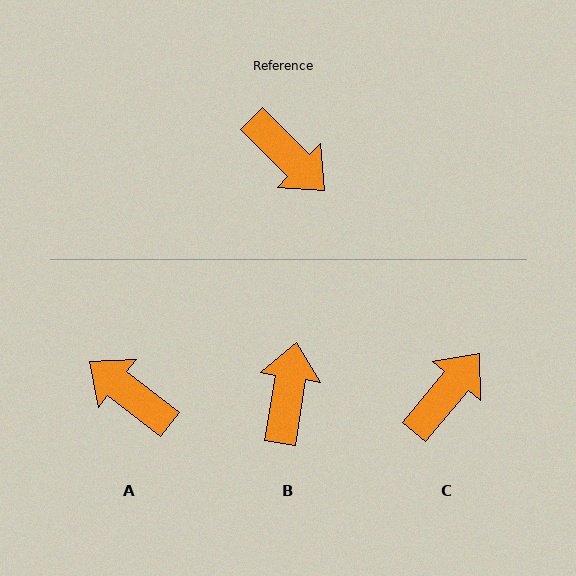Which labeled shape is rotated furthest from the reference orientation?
A, about 173 degrees away.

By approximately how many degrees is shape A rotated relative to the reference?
Approximately 173 degrees clockwise.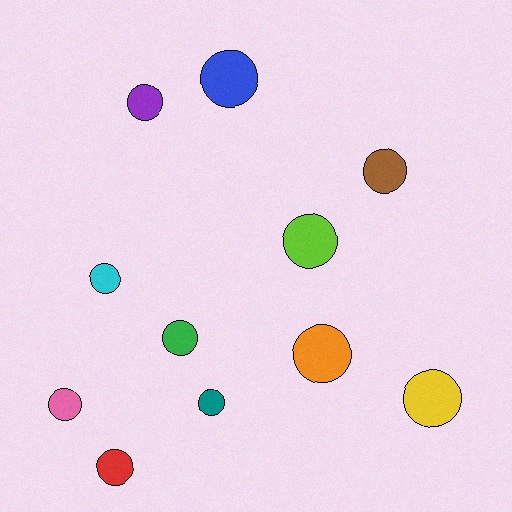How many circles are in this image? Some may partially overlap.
There are 11 circles.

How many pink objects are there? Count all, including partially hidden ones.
There is 1 pink object.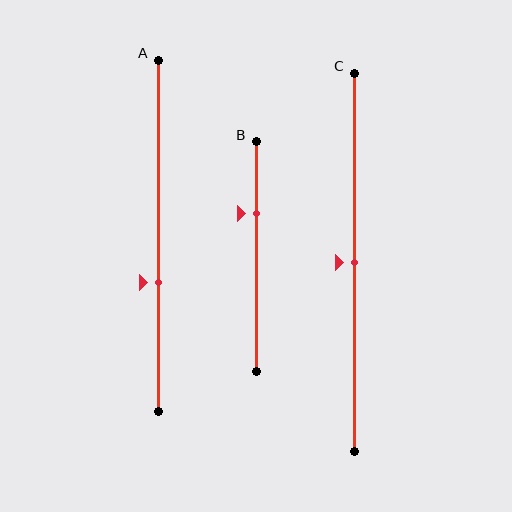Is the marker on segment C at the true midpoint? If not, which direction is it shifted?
Yes, the marker on segment C is at the true midpoint.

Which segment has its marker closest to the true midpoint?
Segment C has its marker closest to the true midpoint.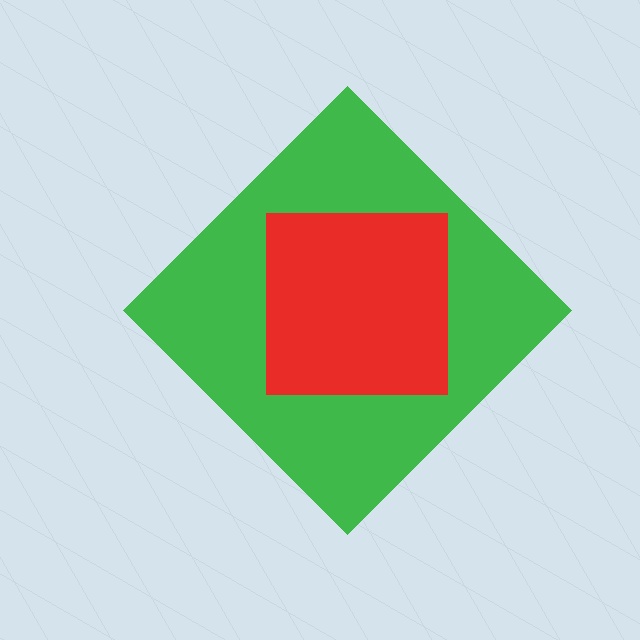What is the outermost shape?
The green diamond.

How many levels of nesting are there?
2.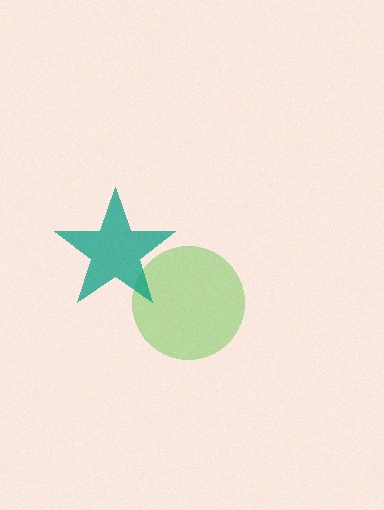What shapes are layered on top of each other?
The layered shapes are: a lime circle, a teal star.